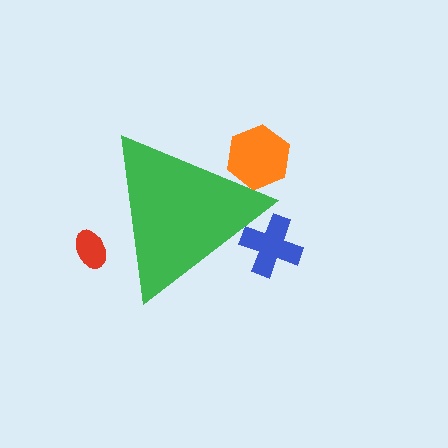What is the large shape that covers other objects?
A green triangle.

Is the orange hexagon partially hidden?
Yes, the orange hexagon is partially hidden behind the green triangle.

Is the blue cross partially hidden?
Yes, the blue cross is partially hidden behind the green triangle.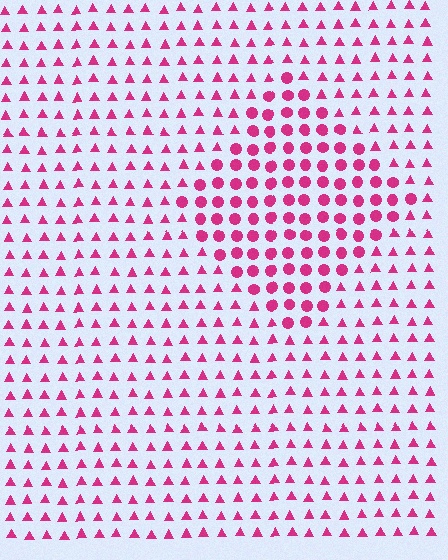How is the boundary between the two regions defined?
The boundary is defined by a change in element shape: circles inside vs. triangles outside. All elements share the same color and spacing.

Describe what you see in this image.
The image is filled with small magenta elements arranged in a uniform grid. A diamond-shaped region contains circles, while the surrounding area contains triangles. The boundary is defined purely by the change in element shape.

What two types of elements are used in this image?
The image uses circles inside the diamond region and triangles outside it.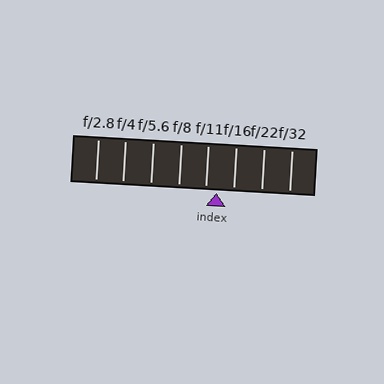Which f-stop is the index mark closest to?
The index mark is closest to f/11.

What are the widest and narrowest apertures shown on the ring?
The widest aperture shown is f/2.8 and the narrowest is f/32.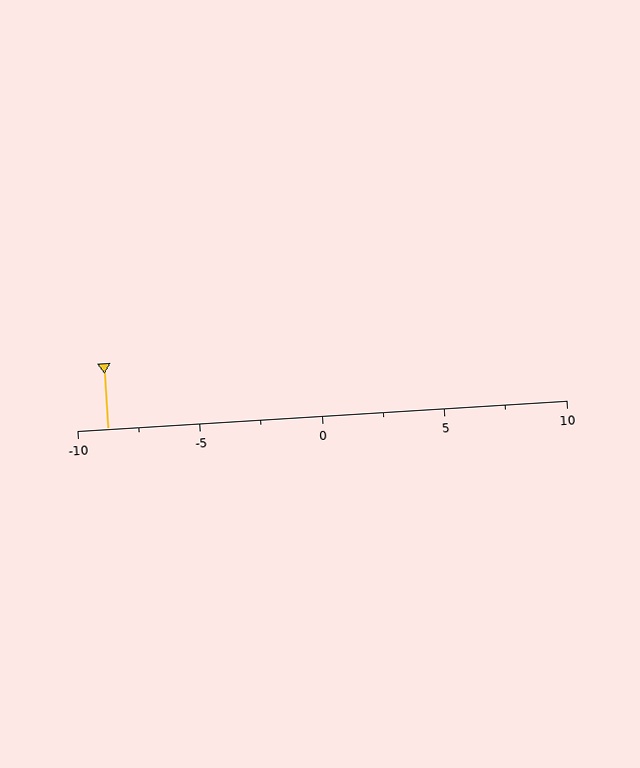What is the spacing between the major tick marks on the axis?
The major ticks are spaced 5 apart.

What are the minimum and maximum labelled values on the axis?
The axis runs from -10 to 10.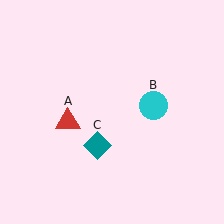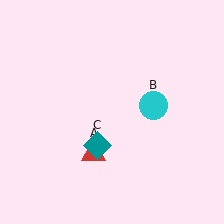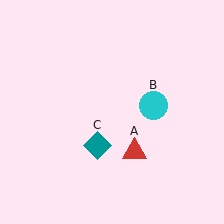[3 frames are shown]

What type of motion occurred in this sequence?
The red triangle (object A) rotated counterclockwise around the center of the scene.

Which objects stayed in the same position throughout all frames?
Cyan circle (object B) and teal diamond (object C) remained stationary.